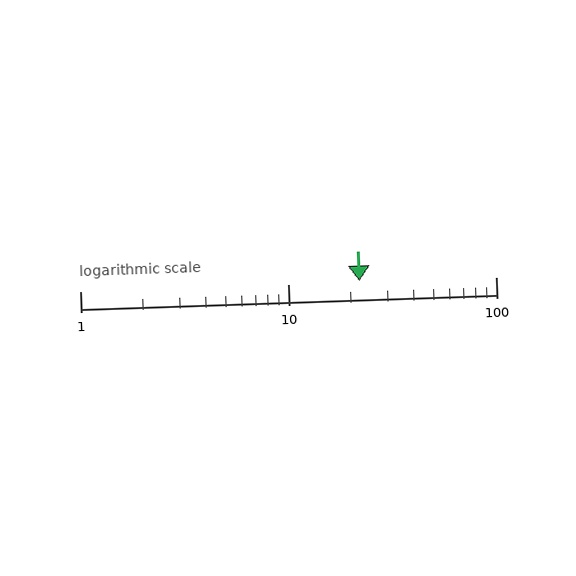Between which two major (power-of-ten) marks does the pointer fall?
The pointer is between 10 and 100.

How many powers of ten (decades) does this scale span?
The scale spans 2 decades, from 1 to 100.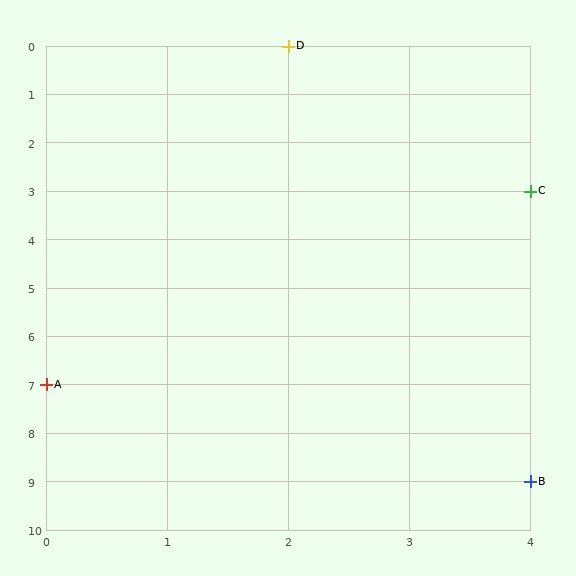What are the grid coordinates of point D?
Point D is at grid coordinates (2, 0).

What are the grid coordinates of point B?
Point B is at grid coordinates (4, 9).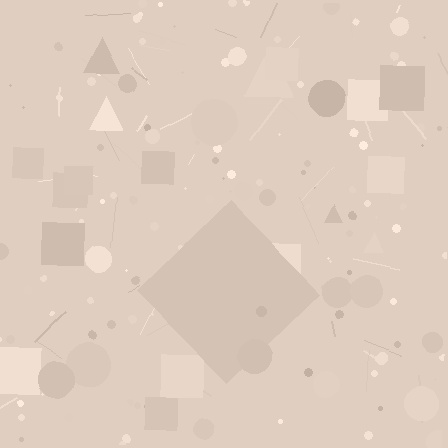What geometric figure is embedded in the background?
A diamond is embedded in the background.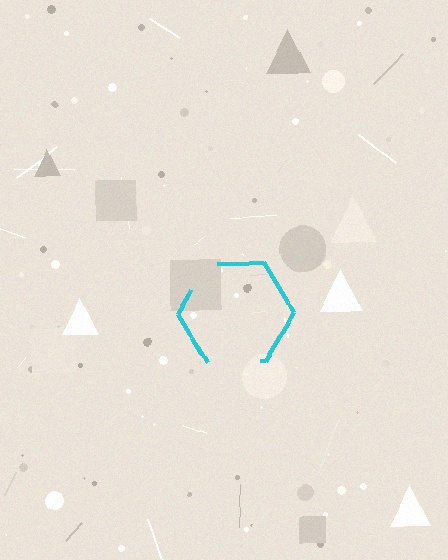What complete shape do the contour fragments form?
The contour fragments form a hexagon.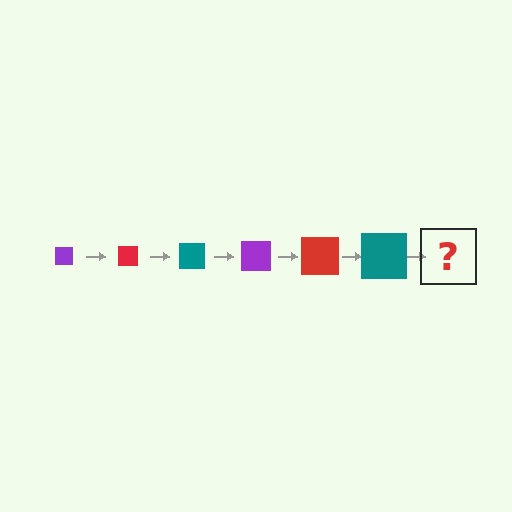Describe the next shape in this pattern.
It should be a purple square, larger than the previous one.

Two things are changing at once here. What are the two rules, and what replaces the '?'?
The two rules are that the square grows larger each step and the color cycles through purple, red, and teal. The '?' should be a purple square, larger than the previous one.